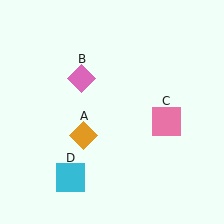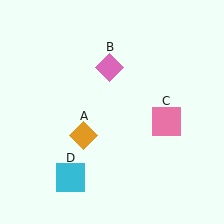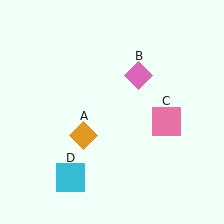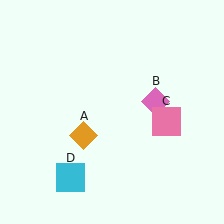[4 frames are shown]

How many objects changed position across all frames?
1 object changed position: pink diamond (object B).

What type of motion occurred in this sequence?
The pink diamond (object B) rotated clockwise around the center of the scene.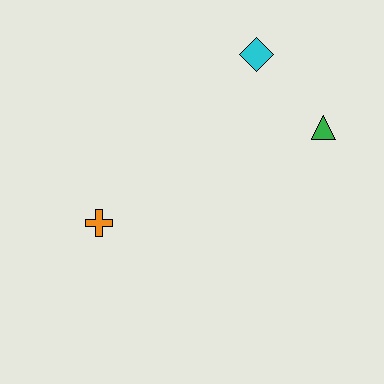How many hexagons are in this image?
There are no hexagons.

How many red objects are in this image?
There are no red objects.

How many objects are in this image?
There are 3 objects.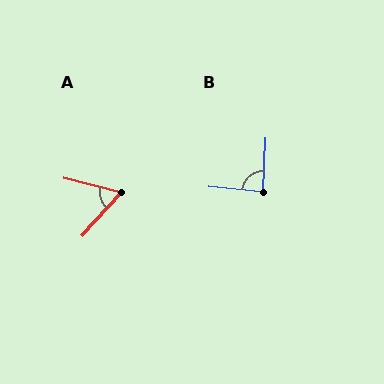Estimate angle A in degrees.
Approximately 62 degrees.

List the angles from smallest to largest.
A (62°), B (87°).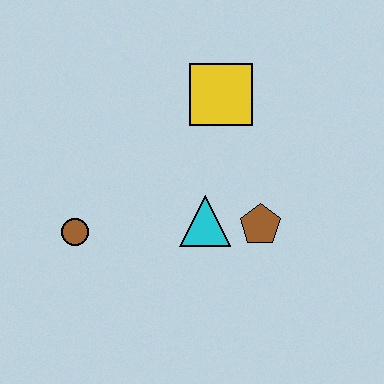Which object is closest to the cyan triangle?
The brown pentagon is closest to the cyan triangle.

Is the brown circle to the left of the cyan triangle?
Yes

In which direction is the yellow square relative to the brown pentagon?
The yellow square is above the brown pentagon.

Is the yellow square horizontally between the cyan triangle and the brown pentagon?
Yes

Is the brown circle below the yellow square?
Yes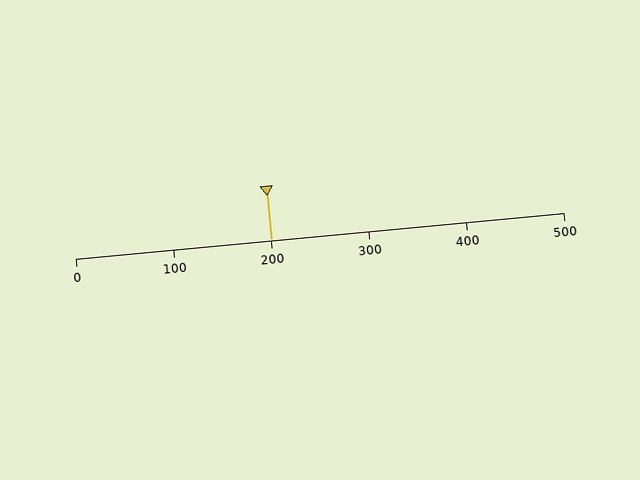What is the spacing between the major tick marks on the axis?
The major ticks are spaced 100 apart.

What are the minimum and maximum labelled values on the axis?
The axis runs from 0 to 500.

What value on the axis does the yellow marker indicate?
The marker indicates approximately 200.